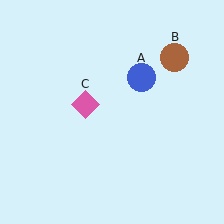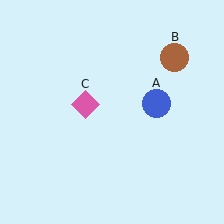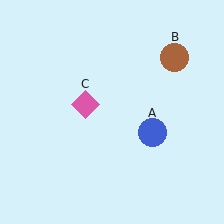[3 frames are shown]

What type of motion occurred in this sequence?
The blue circle (object A) rotated clockwise around the center of the scene.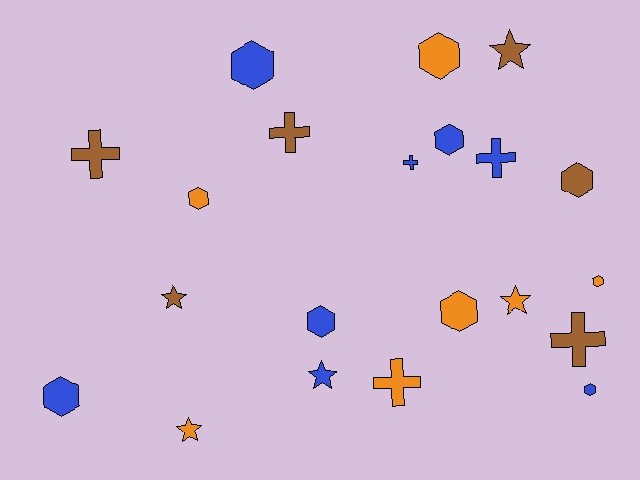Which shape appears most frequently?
Hexagon, with 10 objects.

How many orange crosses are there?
There is 1 orange cross.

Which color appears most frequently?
Blue, with 8 objects.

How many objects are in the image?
There are 21 objects.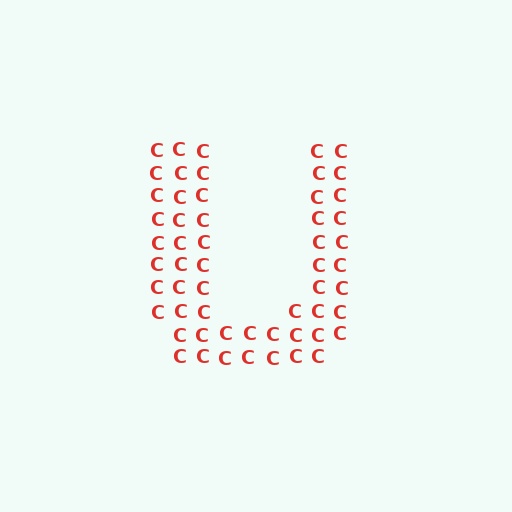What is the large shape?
The large shape is the letter U.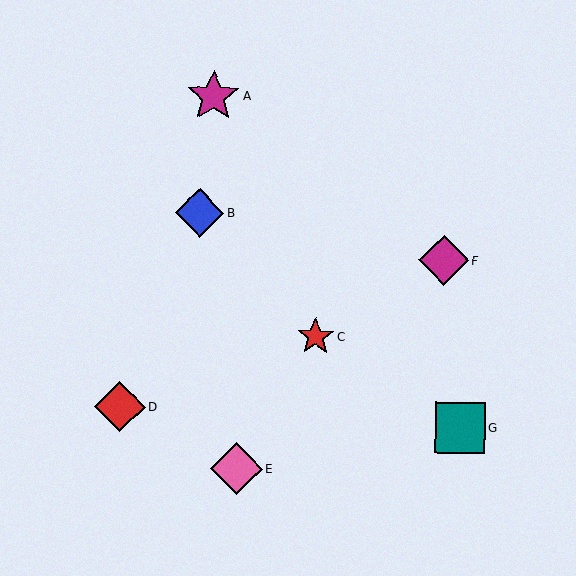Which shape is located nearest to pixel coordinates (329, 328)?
The red star (labeled C) at (316, 337) is nearest to that location.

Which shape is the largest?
The magenta star (labeled A) is the largest.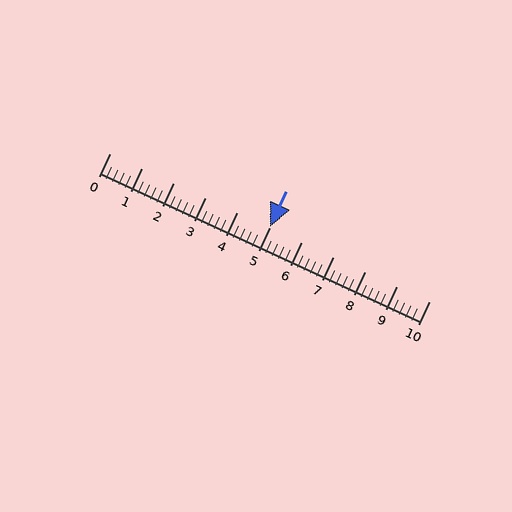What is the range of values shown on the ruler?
The ruler shows values from 0 to 10.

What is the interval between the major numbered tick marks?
The major tick marks are spaced 1 units apart.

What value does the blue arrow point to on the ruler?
The blue arrow points to approximately 5.0.